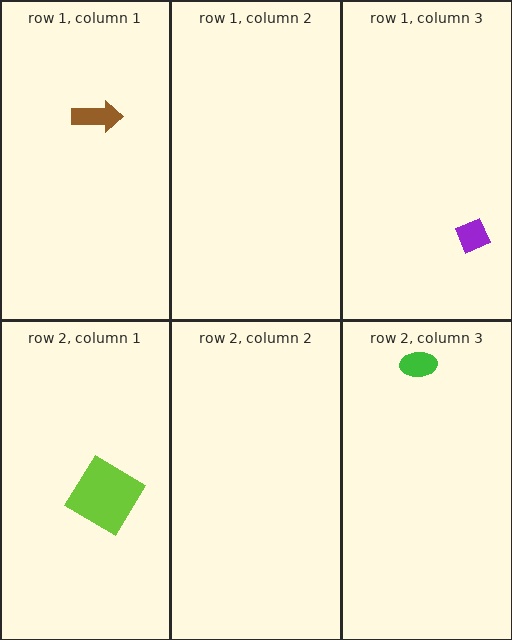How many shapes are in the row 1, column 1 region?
1.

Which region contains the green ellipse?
The row 2, column 3 region.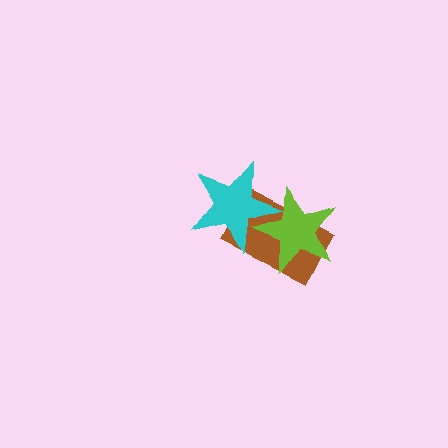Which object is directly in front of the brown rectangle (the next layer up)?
The lime star is directly in front of the brown rectangle.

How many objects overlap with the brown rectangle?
2 objects overlap with the brown rectangle.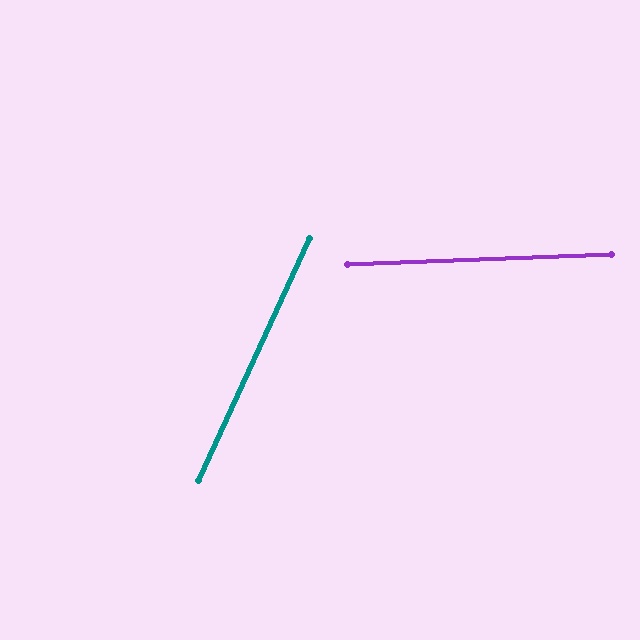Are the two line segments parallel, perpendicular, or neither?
Neither parallel nor perpendicular — they differ by about 63°.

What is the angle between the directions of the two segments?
Approximately 63 degrees.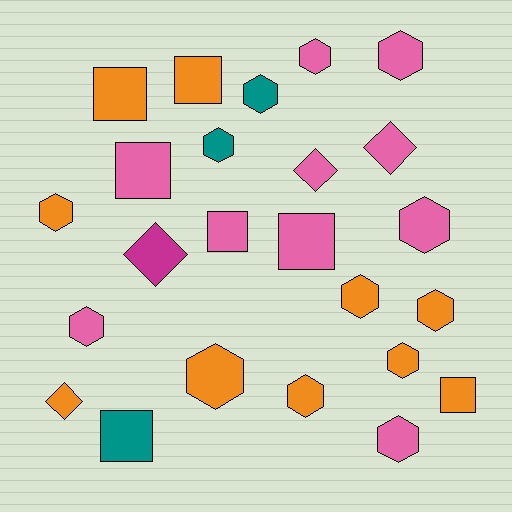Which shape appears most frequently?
Hexagon, with 13 objects.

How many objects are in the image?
There are 24 objects.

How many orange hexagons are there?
There are 6 orange hexagons.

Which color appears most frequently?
Orange, with 10 objects.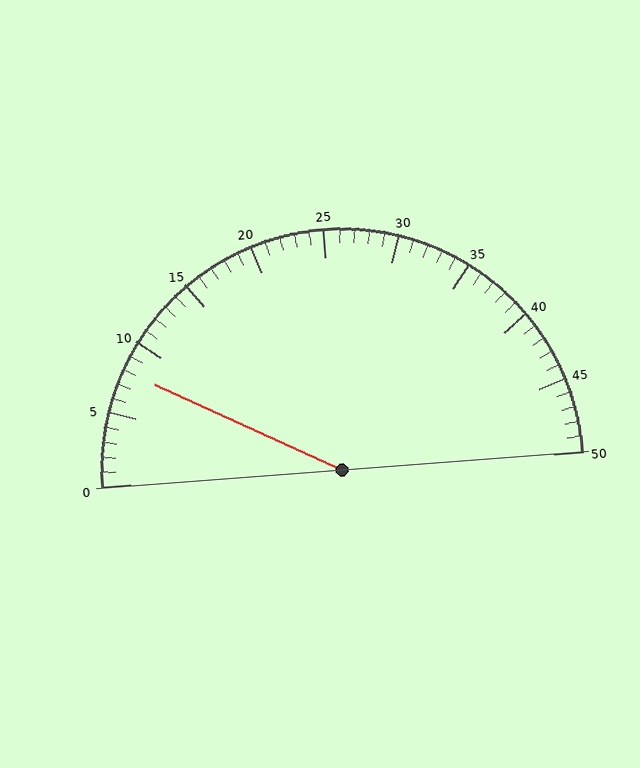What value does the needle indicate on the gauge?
The needle indicates approximately 8.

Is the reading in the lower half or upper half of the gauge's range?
The reading is in the lower half of the range (0 to 50).